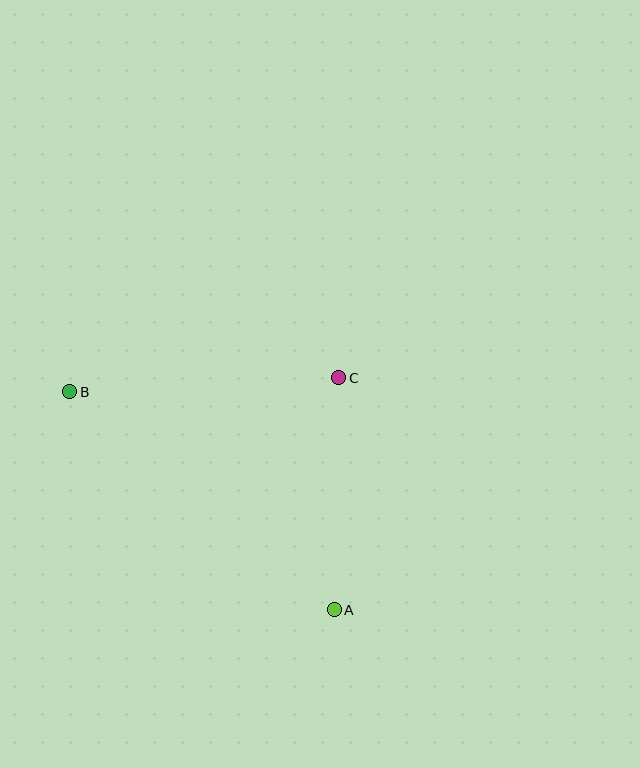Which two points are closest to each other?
Points A and C are closest to each other.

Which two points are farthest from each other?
Points A and B are farthest from each other.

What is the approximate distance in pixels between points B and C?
The distance between B and C is approximately 269 pixels.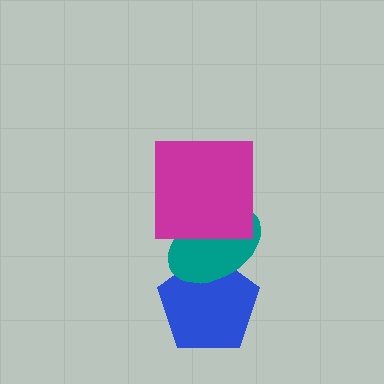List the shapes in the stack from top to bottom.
From top to bottom: the magenta square, the teal ellipse, the blue pentagon.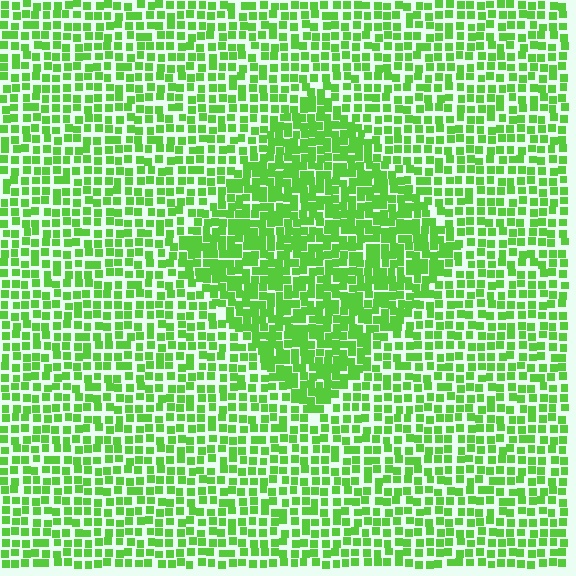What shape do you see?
I see a diamond.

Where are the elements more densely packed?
The elements are more densely packed inside the diamond boundary.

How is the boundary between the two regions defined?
The boundary is defined by a change in element density (approximately 1.6x ratio). All elements are the same color, size, and shape.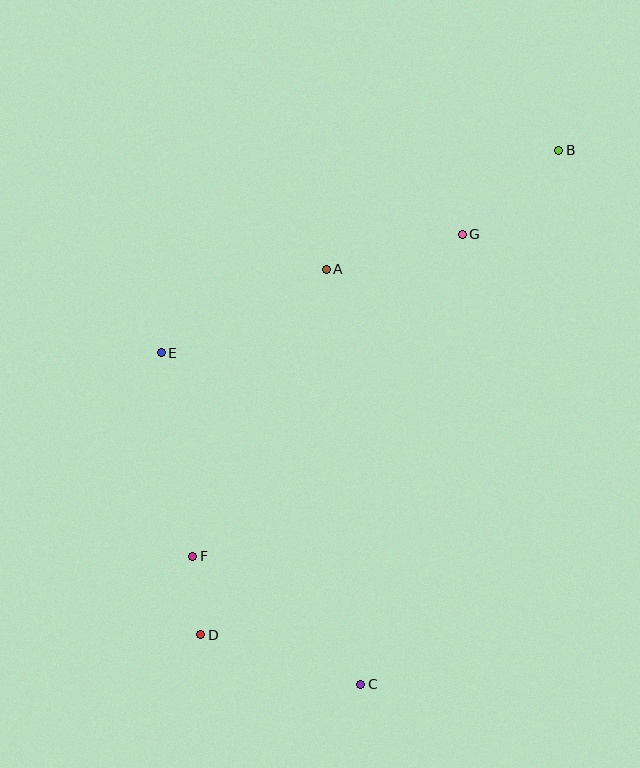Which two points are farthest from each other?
Points B and D are farthest from each other.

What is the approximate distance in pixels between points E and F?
The distance between E and F is approximately 206 pixels.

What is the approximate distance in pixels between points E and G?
The distance between E and G is approximately 324 pixels.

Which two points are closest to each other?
Points D and F are closest to each other.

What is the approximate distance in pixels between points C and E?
The distance between C and E is approximately 387 pixels.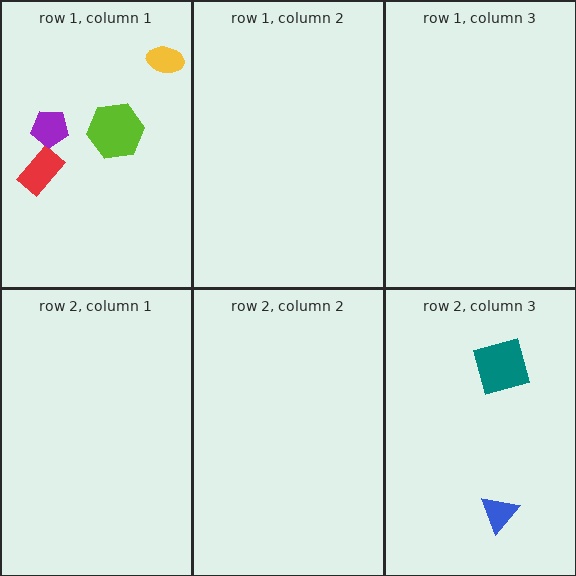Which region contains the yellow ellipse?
The row 1, column 1 region.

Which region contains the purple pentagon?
The row 1, column 1 region.